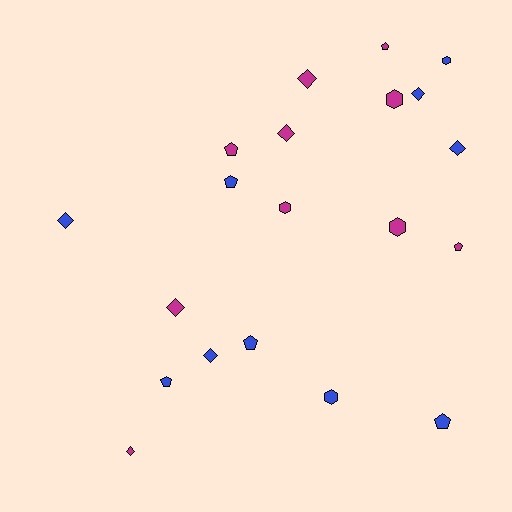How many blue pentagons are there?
There are 4 blue pentagons.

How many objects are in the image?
There are 20 objects.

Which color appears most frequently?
Blue, with 10 objects.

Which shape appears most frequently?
Diamond, with 8 objects.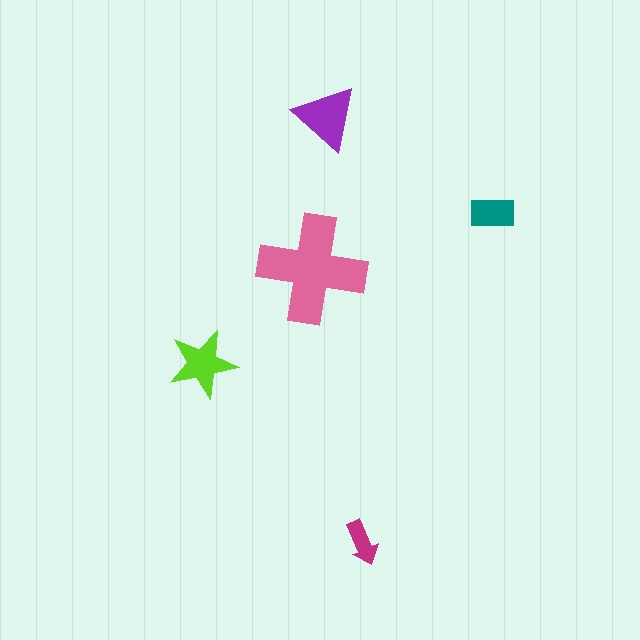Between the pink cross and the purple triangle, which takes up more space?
The pink cross.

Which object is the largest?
The pink cross.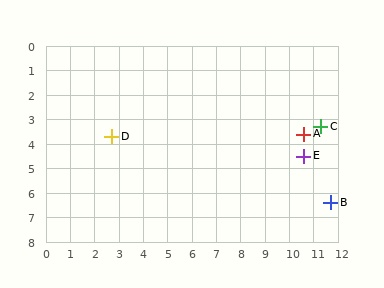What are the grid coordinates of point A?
Point A is at approximately (10.6, 3.6).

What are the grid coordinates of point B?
Point B is at approximately (11.7, 6.4).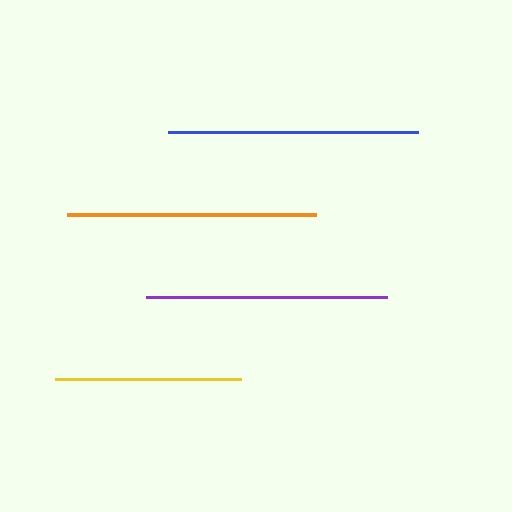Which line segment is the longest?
The blue line is the longest at approximately 250 pixels.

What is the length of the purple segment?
The purple segment is approximately 241 pixels long.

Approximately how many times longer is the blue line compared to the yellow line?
The blue line is approximately 1.3 times the length of the yellow line.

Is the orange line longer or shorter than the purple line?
The orange line is longer than the purple line.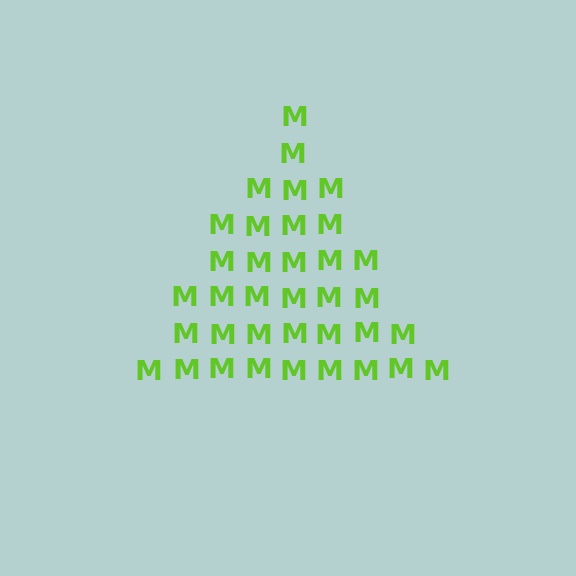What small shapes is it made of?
It is made of small letter M's.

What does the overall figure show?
The overall figure shows a triangle.